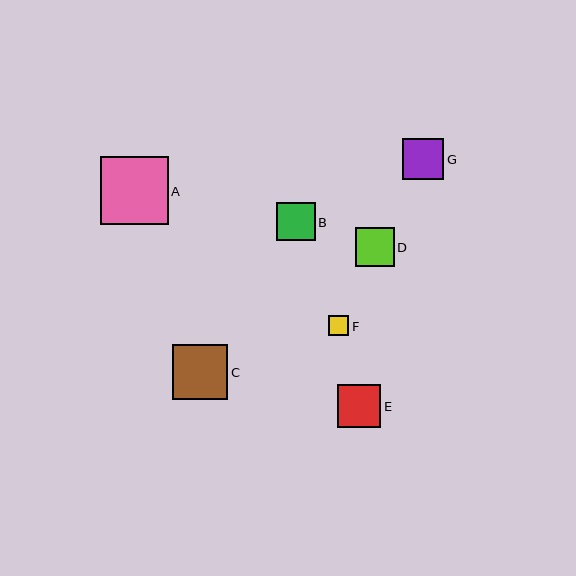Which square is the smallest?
Square F is the smallest with a size of approximately 21 pixels.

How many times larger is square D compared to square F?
Square D is approximately 1.9 times the size of square F.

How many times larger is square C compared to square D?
Square C is approximately 1.4 times the size of square D.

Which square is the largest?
Square A is the largest with a size of approximately 68 pixels.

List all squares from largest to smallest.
From largest to smallest: A, C, E, G, D, B, F.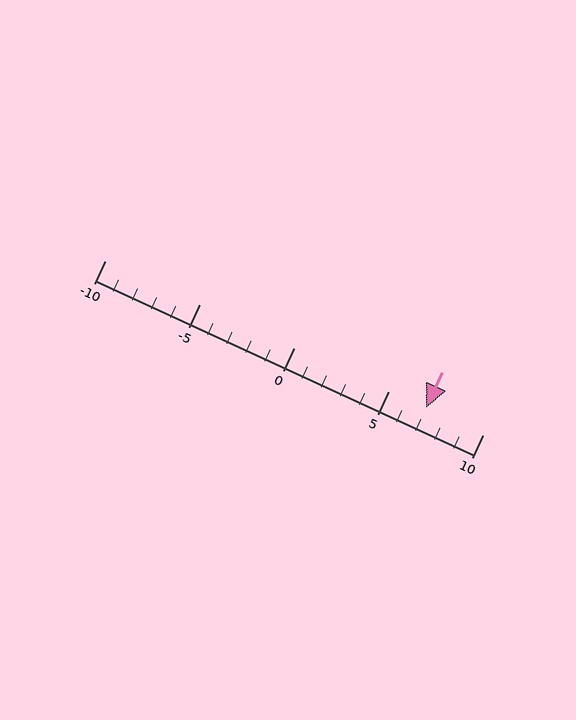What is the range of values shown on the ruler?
The ruler shows values from -10 to 10.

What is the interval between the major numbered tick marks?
The major tick marks are spaced 5 units apart.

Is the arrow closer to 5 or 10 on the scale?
The arrow is closer to 5.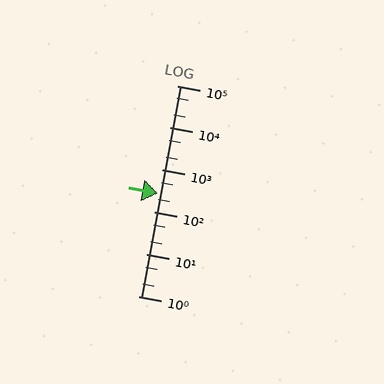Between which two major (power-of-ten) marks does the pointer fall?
The pointer is between 100 and 1000.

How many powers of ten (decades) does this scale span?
The scale spans 5 decades, from 1 to 100000.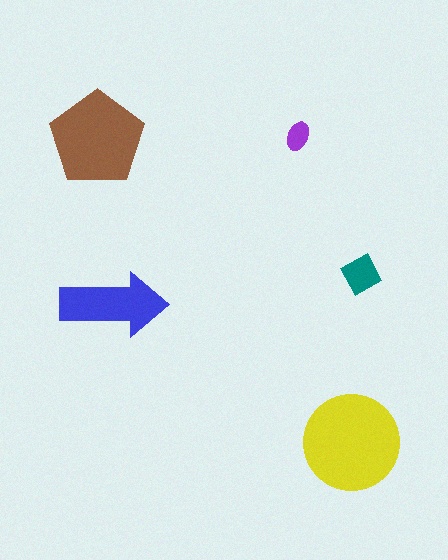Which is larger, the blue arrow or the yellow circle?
The yellow circle.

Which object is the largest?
The yellow circle.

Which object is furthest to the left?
The brown pentagon is leftmost.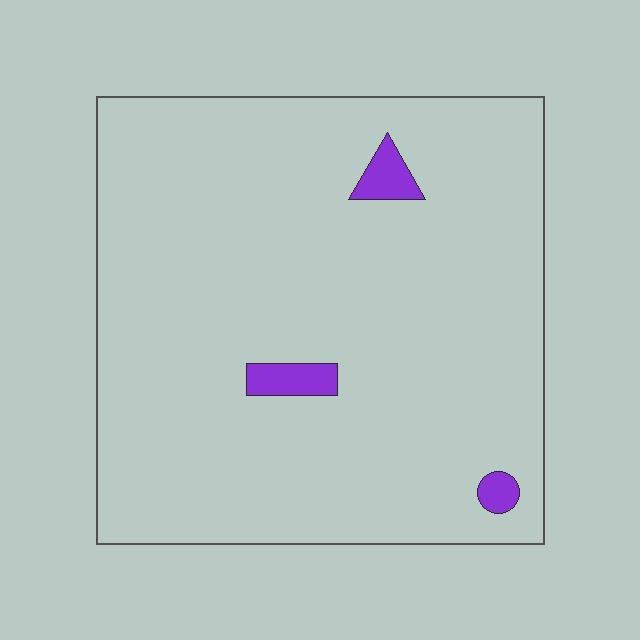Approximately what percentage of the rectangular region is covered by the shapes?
Approximately 5%.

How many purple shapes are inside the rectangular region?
3.